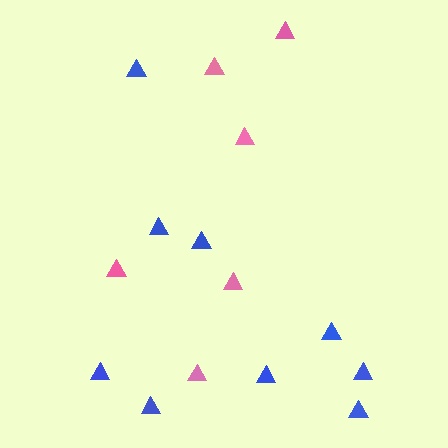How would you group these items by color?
There are 2 groups: one group of pink triangles (6) and one group of blue triangles (9).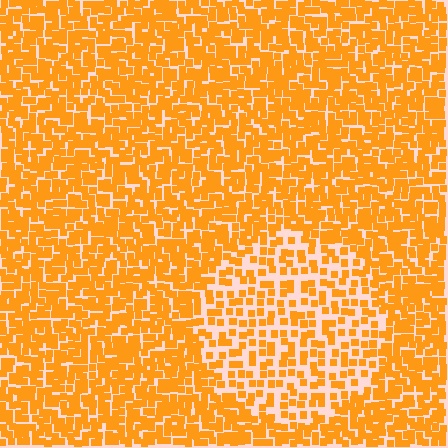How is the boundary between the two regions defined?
The boundary is defined by a change in element density (approximately 1.9x ratio). All elements are the same color, size, and shape.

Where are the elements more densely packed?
The elements are more densely packed outside the circle boundary.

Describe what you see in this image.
The image contains small orange elements arranged at two different densities. A circle-shaped region is visible where the elements are less densely packed than the surrounding area.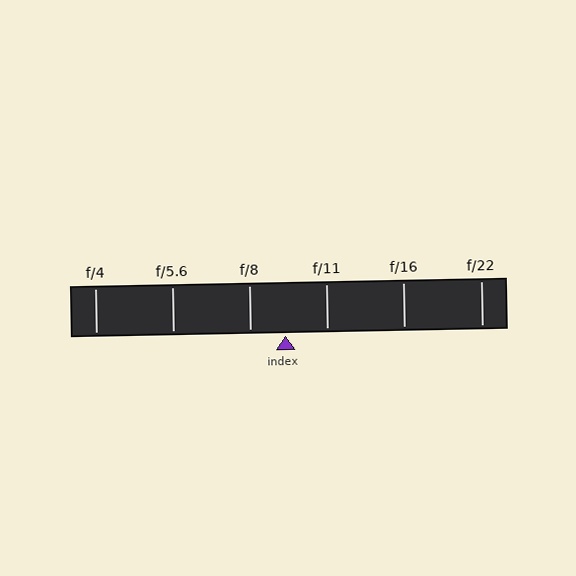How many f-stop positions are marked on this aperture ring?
There are 6 f-stop positions marked.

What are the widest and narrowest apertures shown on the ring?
The widest aperture shown is f/4 and the narrowest is f/22.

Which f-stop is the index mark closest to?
The index mark is closest to f/8.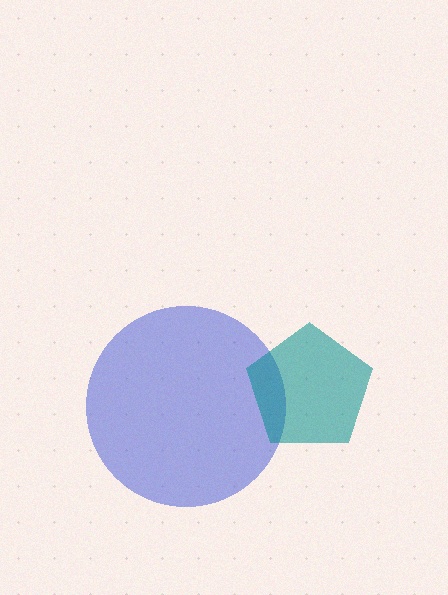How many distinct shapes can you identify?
There are 2 distinct shapes: a blue circle, a teal pentagon.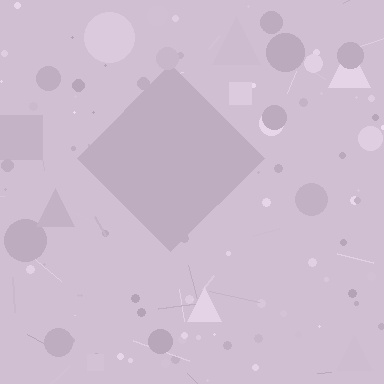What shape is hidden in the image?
A diamond is hidden in the image.